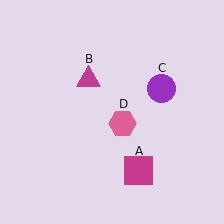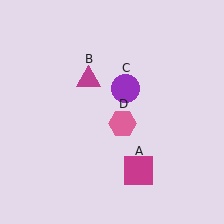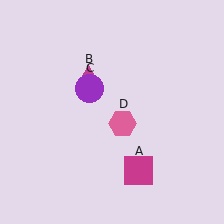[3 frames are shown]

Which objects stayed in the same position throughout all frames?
Magenta square (object A) and magenta triangle (object B) and pink hexagon (object D) remained stationary.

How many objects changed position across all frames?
1 object changed position: purple circle (object C).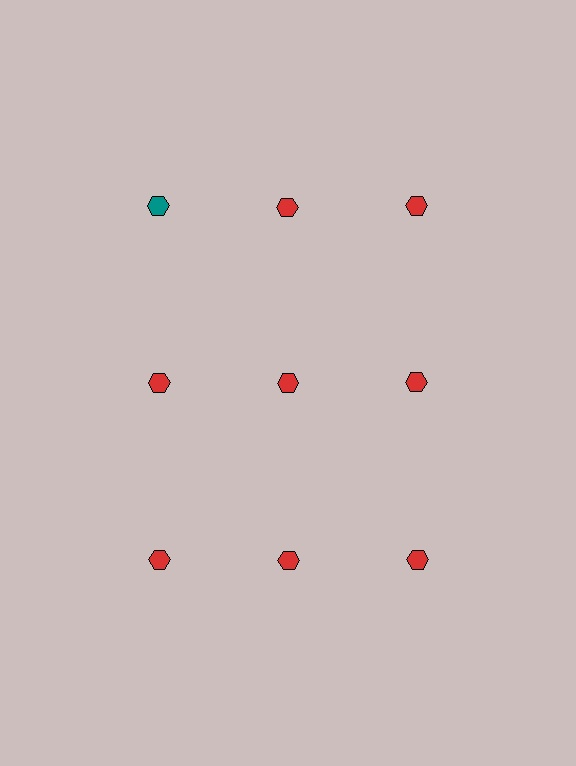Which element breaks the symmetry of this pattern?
The teal hexagon in the top row, leftmost column breaks the symmetry. All other shapes are red hexagons.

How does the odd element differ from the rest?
It has a different color: teal instead of red.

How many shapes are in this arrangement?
There are 9 shapes arranged in a grid pattern.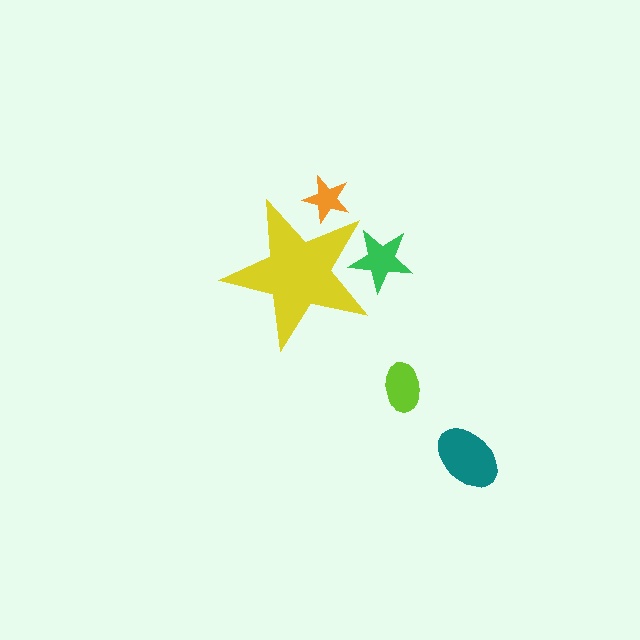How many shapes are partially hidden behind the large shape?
2 shapes are partially hidden.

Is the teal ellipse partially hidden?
No, the teal ellipse is fully visible.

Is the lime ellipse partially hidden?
No, the lime ellipse is fully visible.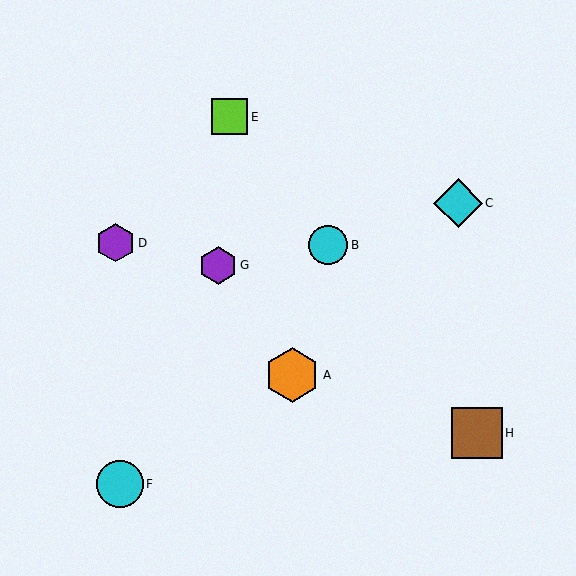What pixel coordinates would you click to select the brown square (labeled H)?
Click at (477, 433) to select the brown square H.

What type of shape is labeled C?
Shape C is a cyan diamond.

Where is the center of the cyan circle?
The center of the cyan circle is at (328, 245).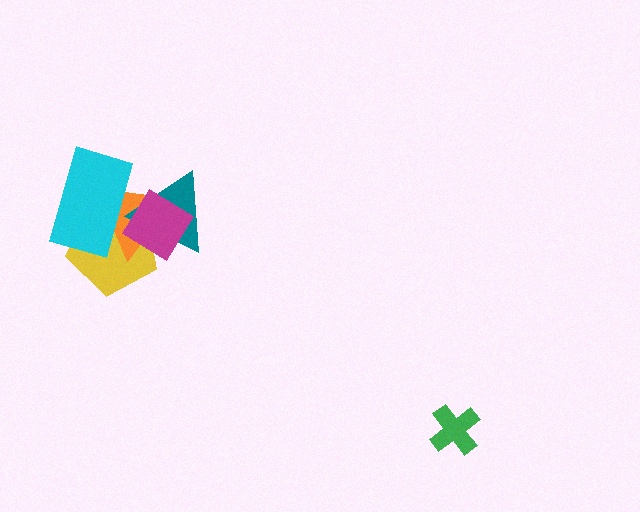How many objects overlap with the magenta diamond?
3 objects overlap with the magenta diamond.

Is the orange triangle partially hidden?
Yes, it is partially covered by another shape.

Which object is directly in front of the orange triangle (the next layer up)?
The teal triangle is directly in front of the orange triangle.